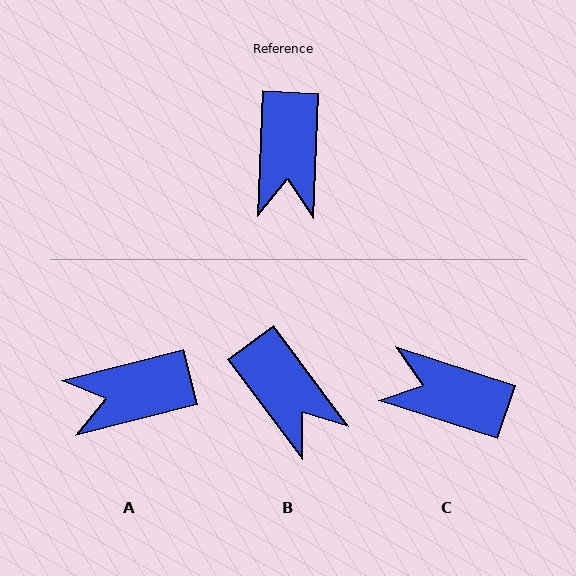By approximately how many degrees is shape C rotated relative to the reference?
Approximately 106 degrees clockwise.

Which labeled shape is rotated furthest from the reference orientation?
C, about 106 degrees away.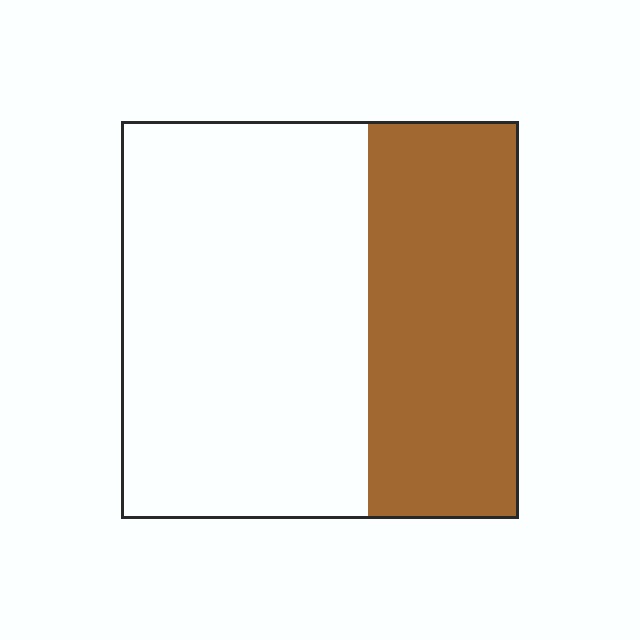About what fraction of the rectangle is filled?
About three eighths (3/8).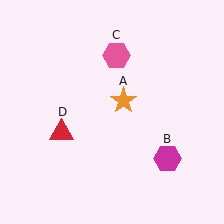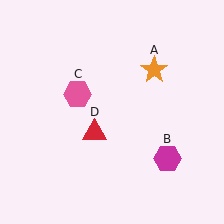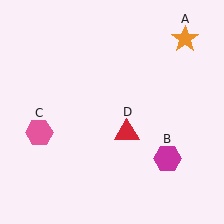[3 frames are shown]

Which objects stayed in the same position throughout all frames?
Magenta hexagon (object B) remained stationary.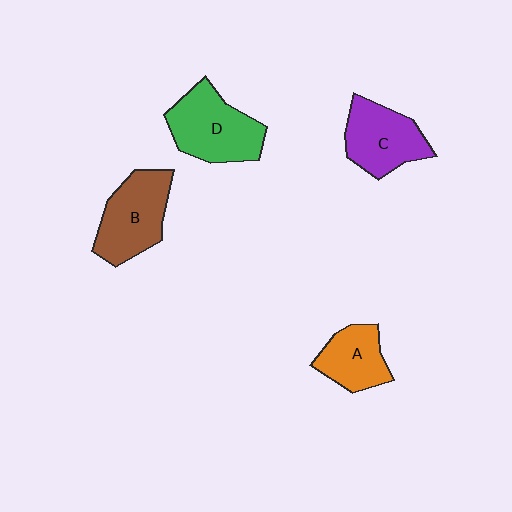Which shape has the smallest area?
Shape A (orange).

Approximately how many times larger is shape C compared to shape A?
Approximately 1.3 times.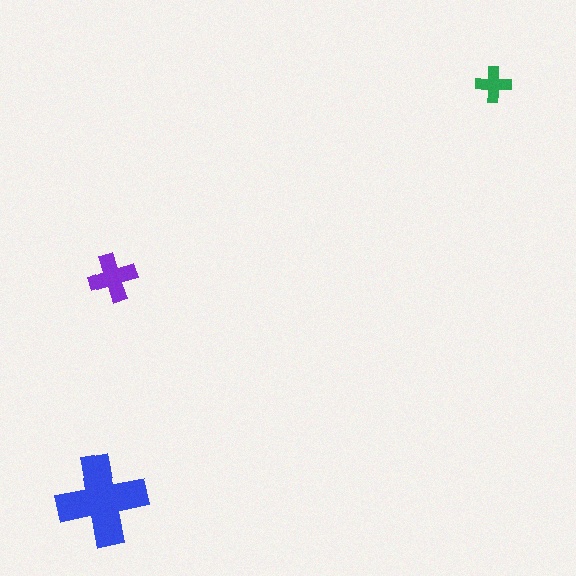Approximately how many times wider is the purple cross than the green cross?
About 1.5 times wider.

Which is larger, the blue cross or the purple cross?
The blue one.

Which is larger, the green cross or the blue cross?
The blue one.